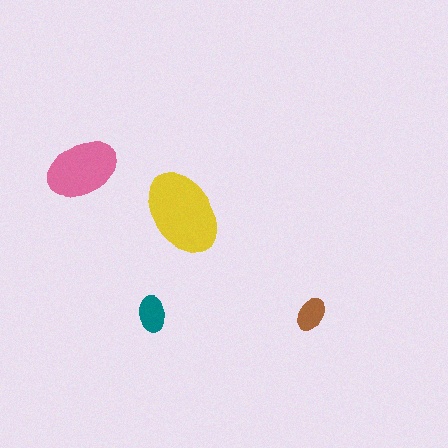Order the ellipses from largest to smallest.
the yellow one, the pink one, the teal one, the brown one.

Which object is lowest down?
The teal ellipse is bottommost.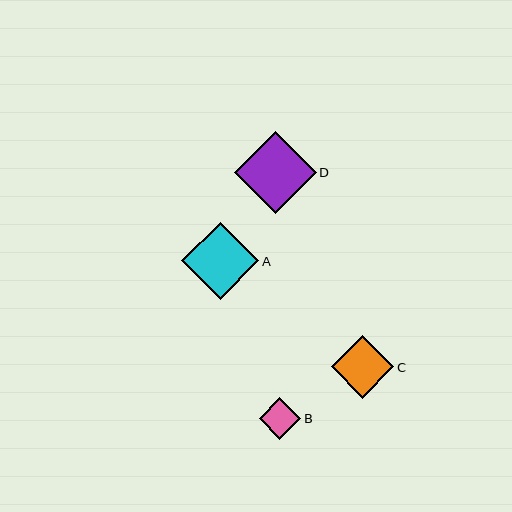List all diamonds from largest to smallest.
From largest to smallest: D, A, C, B.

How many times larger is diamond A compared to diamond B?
Diamond A is approximately 1.8 times the size of diamond B.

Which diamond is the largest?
Diamond D is the largest with a size of approximately 82 pixels.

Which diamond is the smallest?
Diamond B is the smallest with a size of approximately 42 pixels.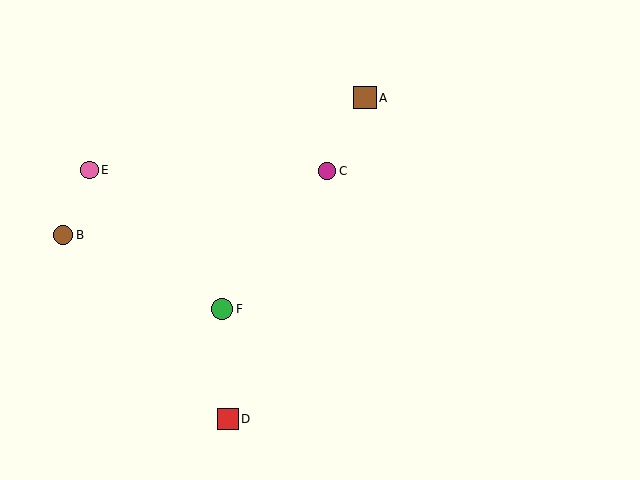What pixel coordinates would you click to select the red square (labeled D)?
Click at (228, 419) to select the red square D.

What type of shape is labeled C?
Shape C is a magenta circle.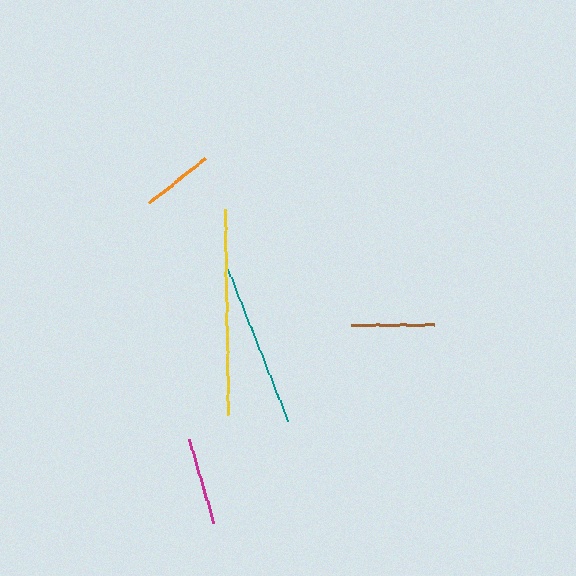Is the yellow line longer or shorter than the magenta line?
The yellow line is longer than the magenta line.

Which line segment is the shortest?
The orange line is the shortest at approximately 71 pixels.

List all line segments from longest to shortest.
From longest to shortest: yellow, teal, magenta, brown, orange.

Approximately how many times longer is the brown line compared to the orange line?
The brown line is approximately 1.2 times the length of the orange line.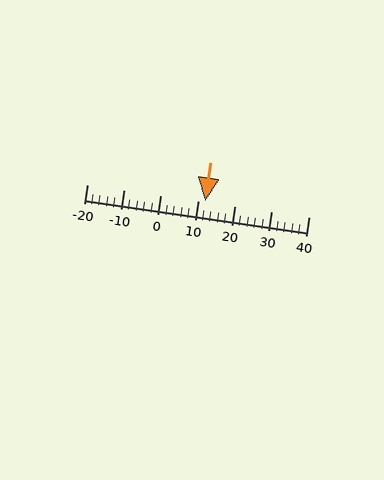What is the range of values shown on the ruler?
The ruler shows values from -20 to 40.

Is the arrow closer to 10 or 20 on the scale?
The arrow is closer to 10.